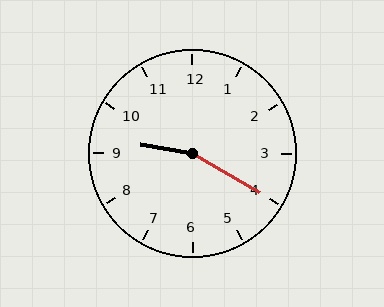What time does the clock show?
9:20.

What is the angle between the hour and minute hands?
Approximately 160 degrees.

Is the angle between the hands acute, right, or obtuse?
It is obtuse.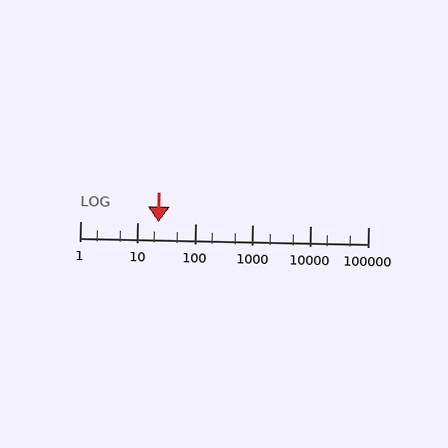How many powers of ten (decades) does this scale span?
The scale spans 5 decades, from 1 to 100000.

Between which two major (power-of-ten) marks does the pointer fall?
The pointer is between 10 and 100.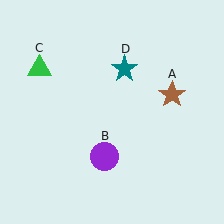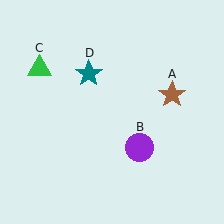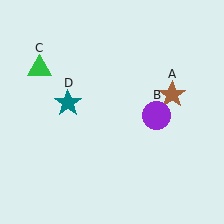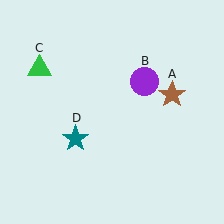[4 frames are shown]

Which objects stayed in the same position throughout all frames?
Brown star (object A) and green triangle (object C) remained stationary.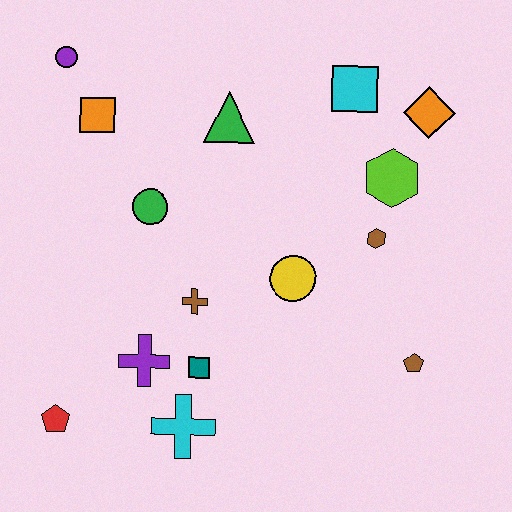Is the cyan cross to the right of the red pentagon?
Yes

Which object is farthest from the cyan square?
The red pentagon is farthest from the cyan square.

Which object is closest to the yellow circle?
The brown hexagon is closest to the yellow circle.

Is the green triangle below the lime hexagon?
No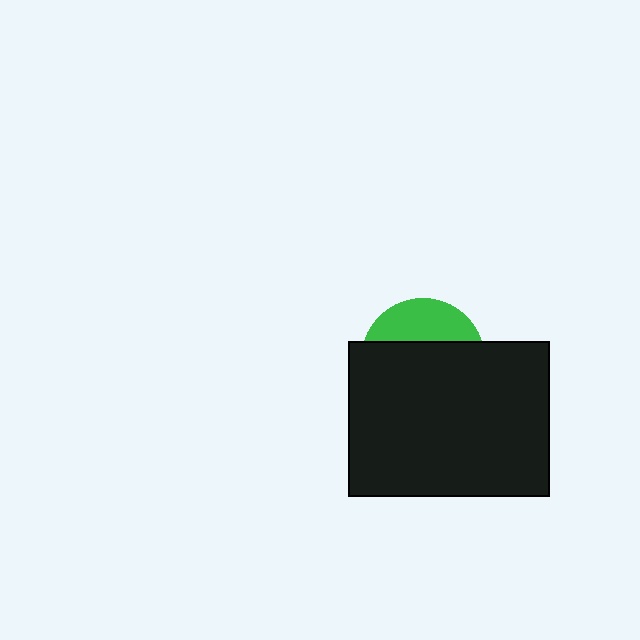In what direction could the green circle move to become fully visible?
The green circle could move up. That would shift it out from behind the black rectangle entirely.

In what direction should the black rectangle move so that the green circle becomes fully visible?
The black rectangle should move down. That is the shortest direction to clear the overlap and leave the green circle fully visible.